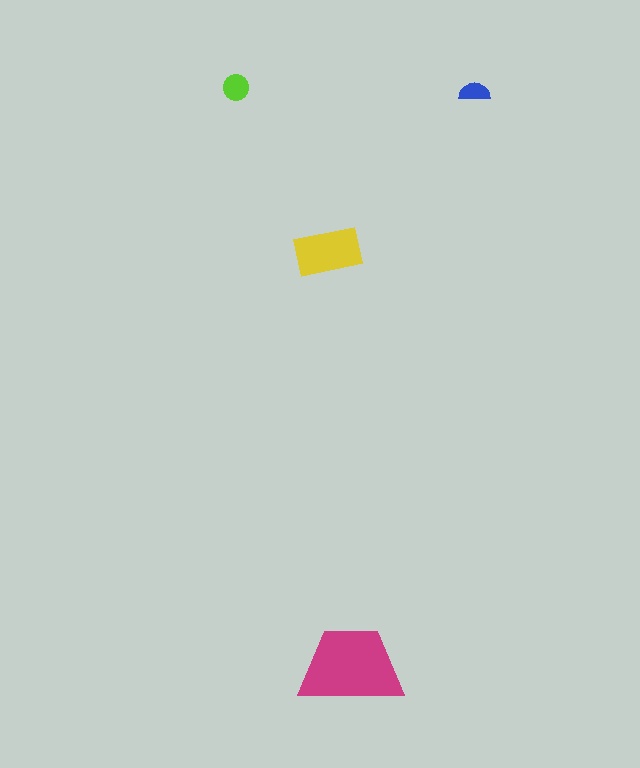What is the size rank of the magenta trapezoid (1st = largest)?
1st.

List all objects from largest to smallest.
The magenta trapezoid, the yellow rectangle, the lime circle, the blue semicircle.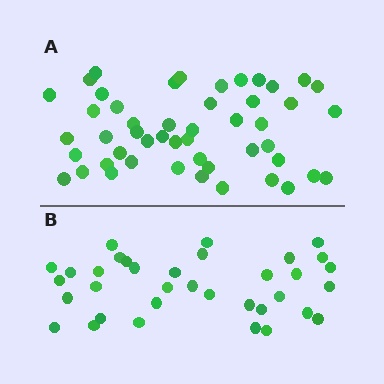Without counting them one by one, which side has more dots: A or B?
Region A (the top region) has more dots.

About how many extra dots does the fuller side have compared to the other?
Region A has approximately 15 more dots than region B.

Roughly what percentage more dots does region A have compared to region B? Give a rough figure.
About 40% more.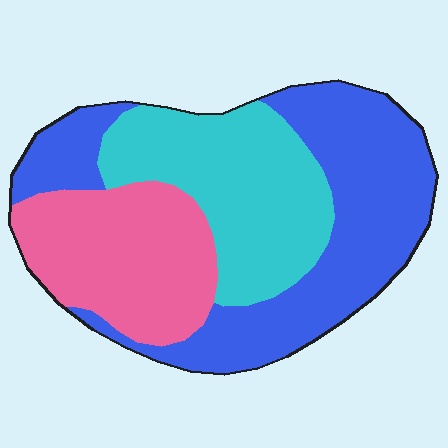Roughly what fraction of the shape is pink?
Pink covers about 25% of the shape.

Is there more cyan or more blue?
Blue.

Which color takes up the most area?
Blue, at roughly 45%.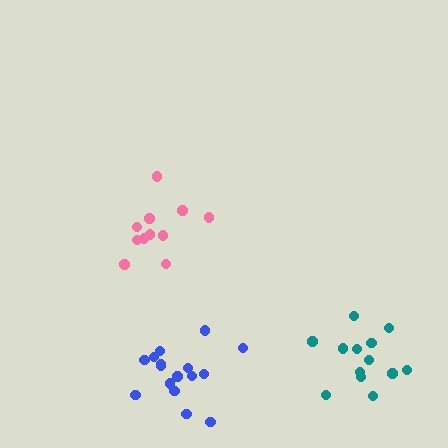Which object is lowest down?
The blue cluster is bottommost.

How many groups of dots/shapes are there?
There are 3 groups.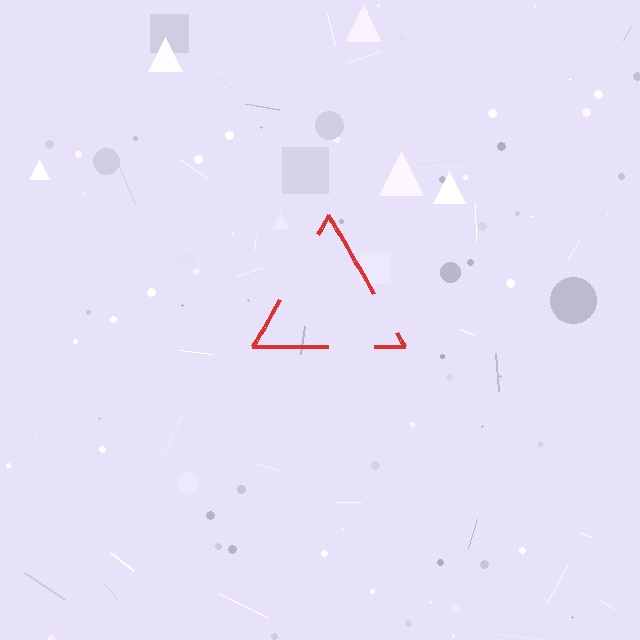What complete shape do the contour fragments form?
The contour fragments form a triangle.